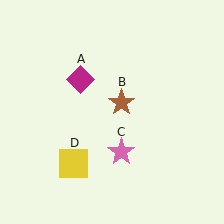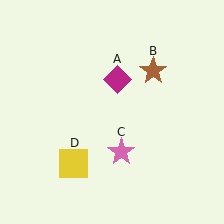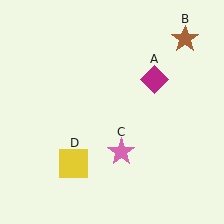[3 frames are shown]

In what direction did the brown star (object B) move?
The brown star (object B) moved up and to the right.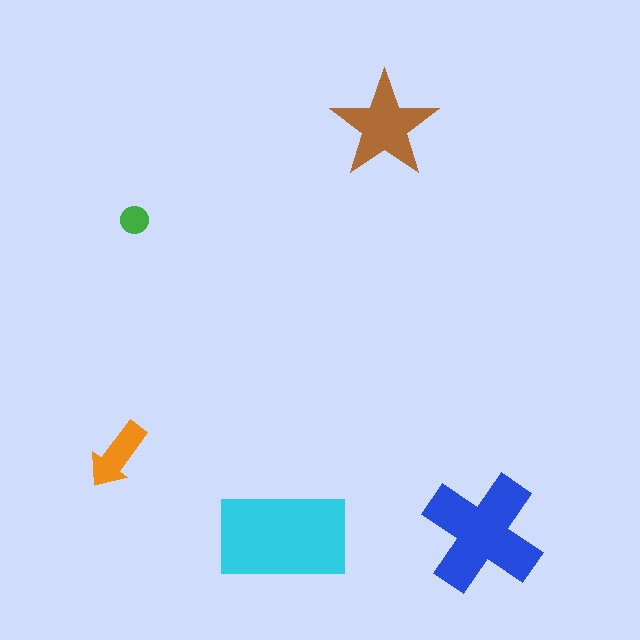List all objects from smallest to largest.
The green circle, the orange arrow, the brown star, the blue cross, the cyan rectangle.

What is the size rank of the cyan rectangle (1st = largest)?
1st.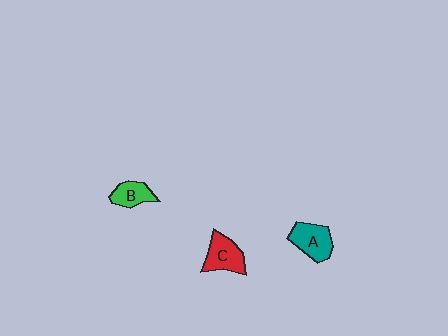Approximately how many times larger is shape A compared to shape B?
Approximately 1.4 times.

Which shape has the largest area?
Shape A (teal).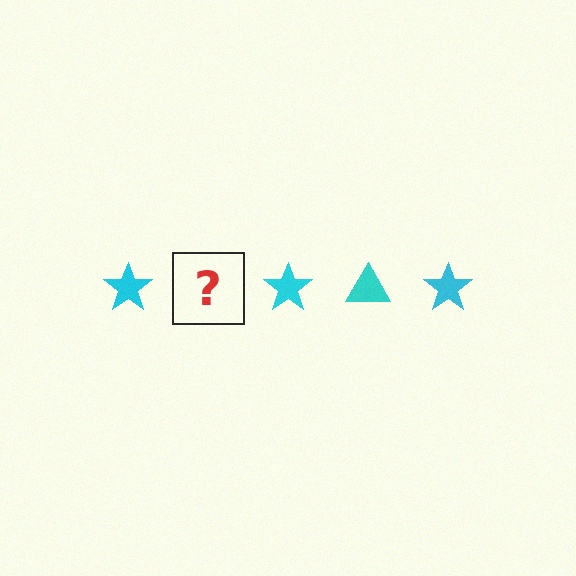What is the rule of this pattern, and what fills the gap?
The rule is that the pattern cycles through star, triangle shapes in cyan. The gap should be filled with a cyan triangle.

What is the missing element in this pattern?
The missing element is a cyan triangle.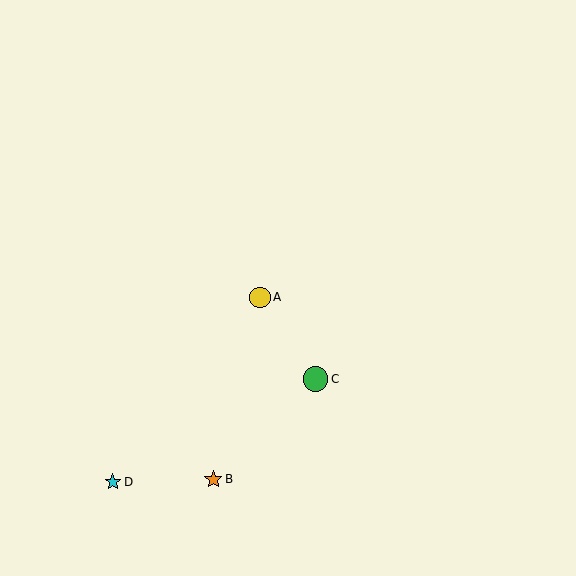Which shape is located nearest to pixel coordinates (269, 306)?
The yellow circle (labeled A) at (260, 297) is nearest to that location.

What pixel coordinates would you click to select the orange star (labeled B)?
Click at (213, 479) to select the orange star B.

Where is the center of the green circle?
The center of the green circle is at (315, 379).